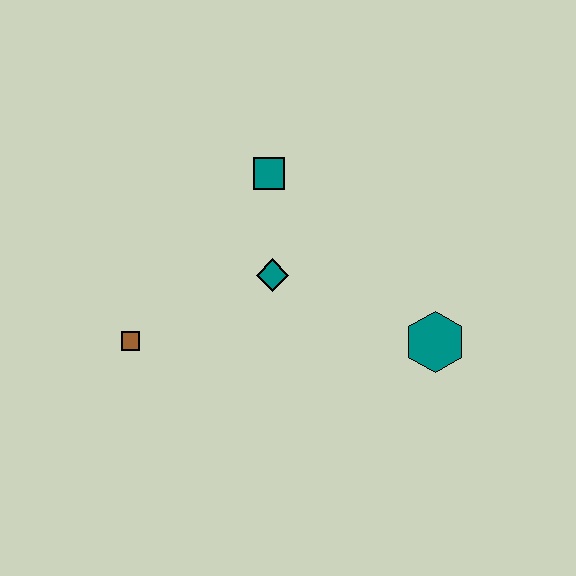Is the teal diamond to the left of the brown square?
No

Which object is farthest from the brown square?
The teal hexagon is farthest from the brown square.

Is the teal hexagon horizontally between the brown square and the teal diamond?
No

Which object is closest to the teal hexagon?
The teal diamond is closest to the teal hexagon.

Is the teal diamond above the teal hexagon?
Yes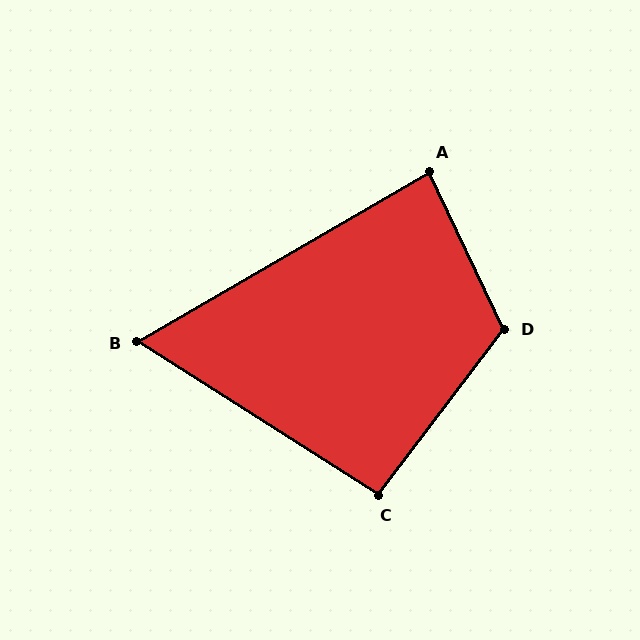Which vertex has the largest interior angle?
D, at approximately 117 degrees.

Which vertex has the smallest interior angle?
B, at approximately 63 degrees.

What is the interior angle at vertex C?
Approximately 95 degrees (approximately right).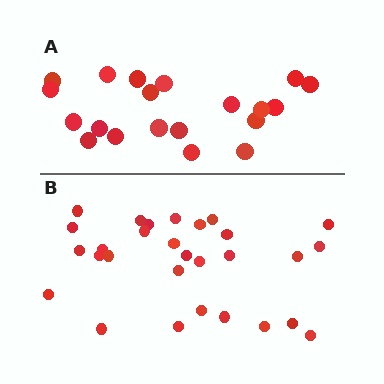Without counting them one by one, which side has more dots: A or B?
Region B (the bottom region) has more dots.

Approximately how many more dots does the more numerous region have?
Region B has roughly 8 or so more dots than region A.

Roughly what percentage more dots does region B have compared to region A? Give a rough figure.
About 45% more.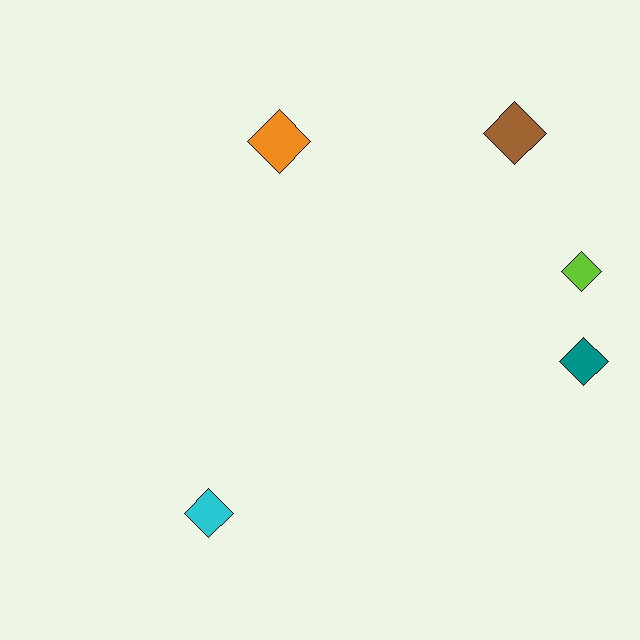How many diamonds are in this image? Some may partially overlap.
There are 5 diamonds.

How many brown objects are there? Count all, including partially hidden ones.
There is 1 brown object.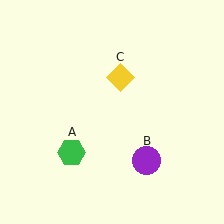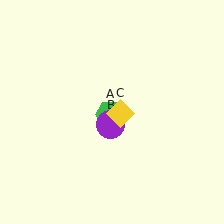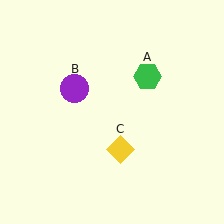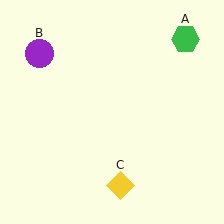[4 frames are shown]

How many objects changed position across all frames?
3 objects changed position: green hexagon (object A), purple circle (object B), yellow diamond (object C).